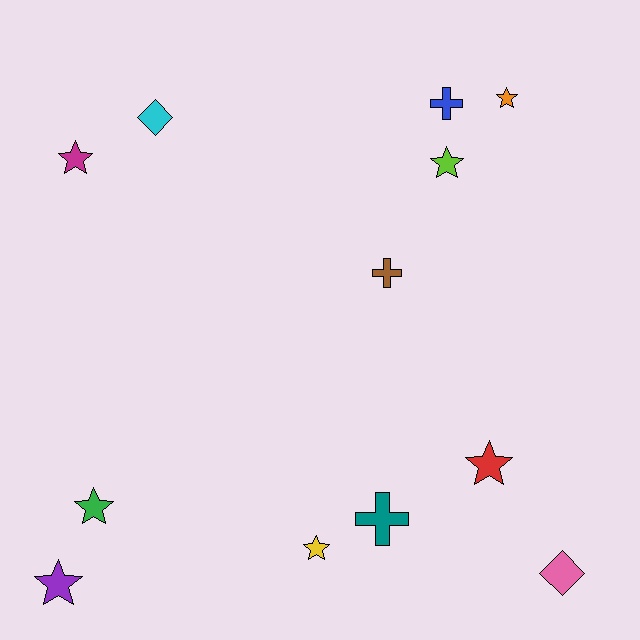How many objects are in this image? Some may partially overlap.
There are 12 objects.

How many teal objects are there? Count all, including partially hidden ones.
There is 1 teal object.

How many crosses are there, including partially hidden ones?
There are 3 crosses.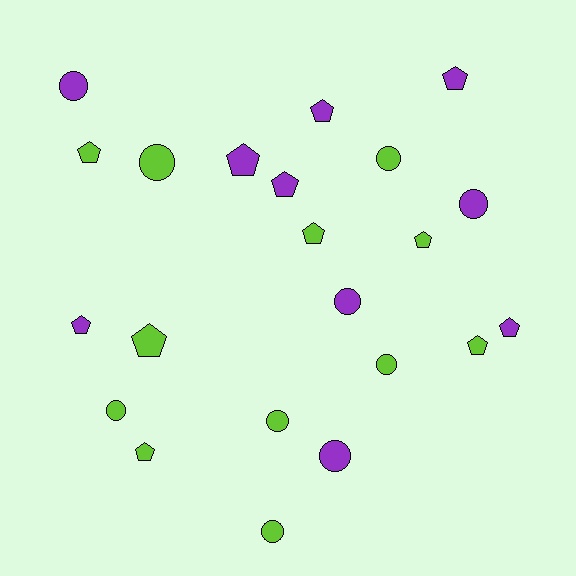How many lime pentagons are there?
There are 6 lime pentagons.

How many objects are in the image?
There are 22 objects.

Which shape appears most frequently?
Pentagon, with 12 objects.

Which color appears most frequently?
Lime, with 12 objects.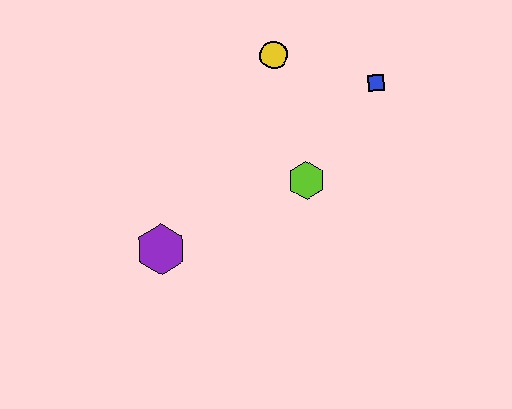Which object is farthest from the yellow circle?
The purple hexagon is farthest from the yellow circle.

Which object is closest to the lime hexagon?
The blue square is closest to the lime hexagon.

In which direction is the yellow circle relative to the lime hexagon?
The yellow circle is above the lime hexagon.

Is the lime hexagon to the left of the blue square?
Yes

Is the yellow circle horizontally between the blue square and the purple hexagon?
Yes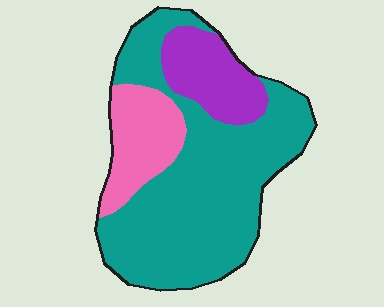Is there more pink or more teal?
Teal.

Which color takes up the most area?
Teal, at roughly 65%.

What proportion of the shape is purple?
Purple covers 16% of the shape.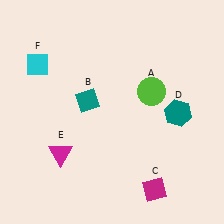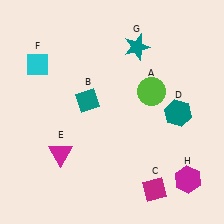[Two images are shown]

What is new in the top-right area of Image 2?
A teal star (G) was added in the top-right area of Image 2.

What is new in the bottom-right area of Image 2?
A magenta hexagon (H) was added in the bottom-right area of Image 2.